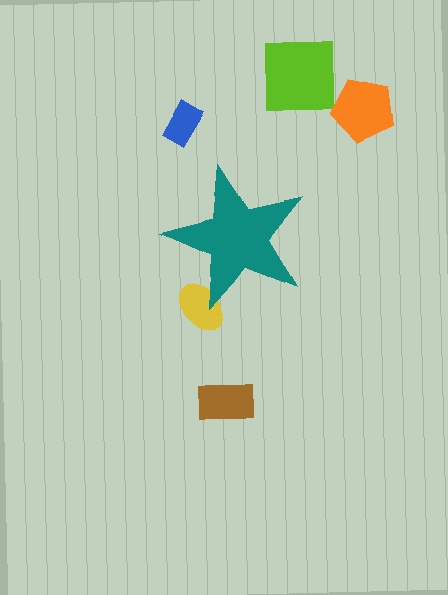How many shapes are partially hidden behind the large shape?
1 shape is partially hidden.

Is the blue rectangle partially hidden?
No, the blue rectangle is fully visible.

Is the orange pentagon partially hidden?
No, the orange pentagon is fully visible.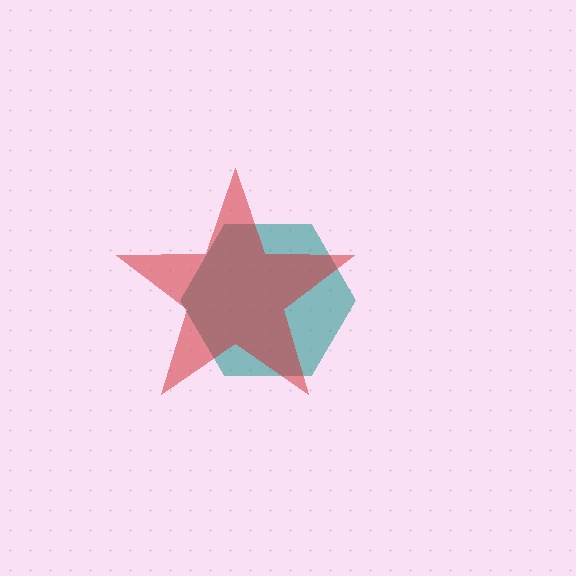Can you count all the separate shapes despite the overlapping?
Yes, there are 2 separate shapes.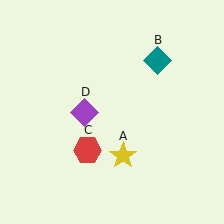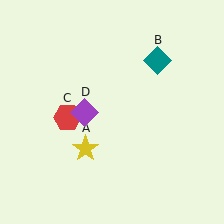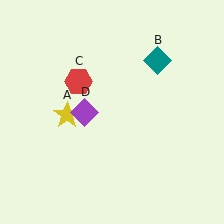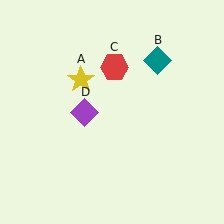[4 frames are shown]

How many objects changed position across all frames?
2 objects changed position: yellow star (object A), red hexagon (object C).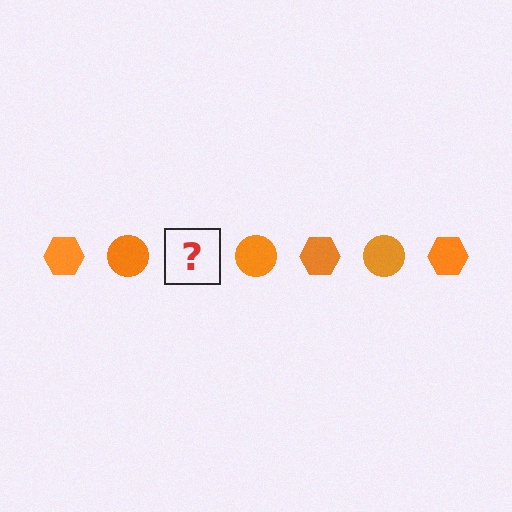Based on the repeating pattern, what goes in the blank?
The blank should be an orange hexagon.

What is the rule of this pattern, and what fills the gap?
The rule is that the pattern cycles through hexagon, circle shapes in orange. The gap should be filled with an orange hexagon.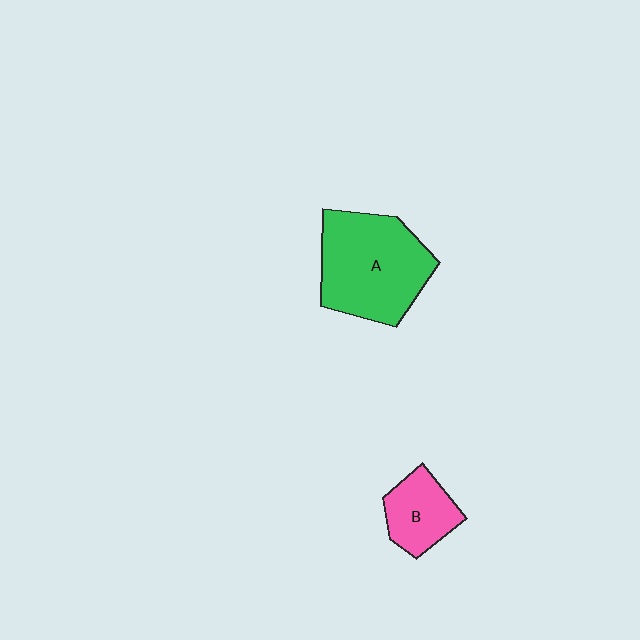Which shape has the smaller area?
Shape B (pink).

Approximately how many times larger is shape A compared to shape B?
Approximately 2.2 times.